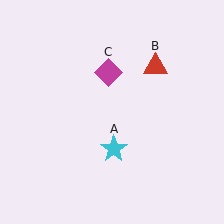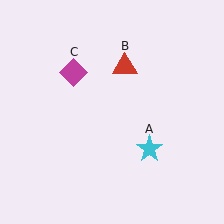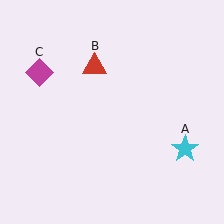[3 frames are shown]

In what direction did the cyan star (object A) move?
The cyan star (object A) moved right.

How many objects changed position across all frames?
3 objects changed position: cyan star (object A), red triangle (object B), magenta diamond (object C).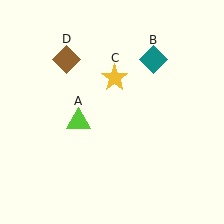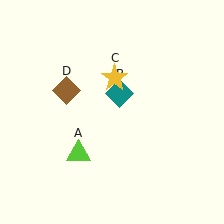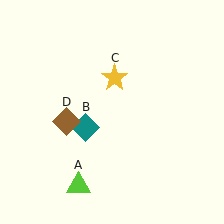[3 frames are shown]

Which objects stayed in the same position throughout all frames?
Yellow star (object C) remained stationary.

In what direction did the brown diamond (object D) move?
The brown diamond (object D) moved down.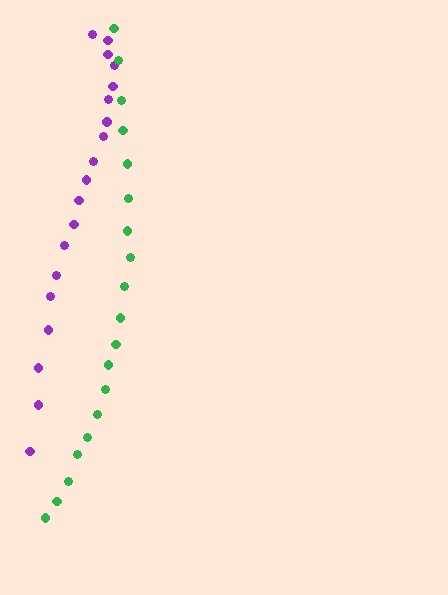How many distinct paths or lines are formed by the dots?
There are 2 distinct paths.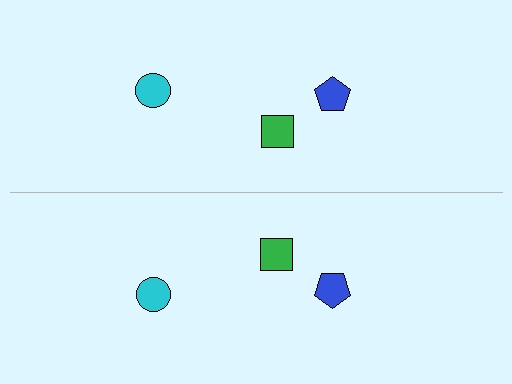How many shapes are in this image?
There are 6 shapes in this image.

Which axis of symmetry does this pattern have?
The pattern has a horizontal axis of symmetry running through the center of the image.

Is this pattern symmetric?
Yes, this pattern has bilateral (reflection) symmetry.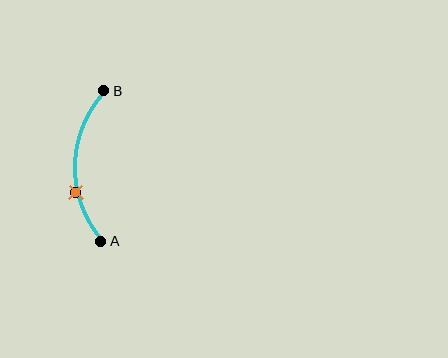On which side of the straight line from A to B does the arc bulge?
The arc bulges to the left of the straight line connecting A and B.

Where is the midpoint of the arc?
The arc midpoint is the point on the curve farthest from the straight line joining A and B. It sits to the left of that line.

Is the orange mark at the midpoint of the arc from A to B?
No. The orange mark lies on the arc but is closer to endpoint A. The arc midpoint would be at the point on the curve equidistant along the arc from both A and B.